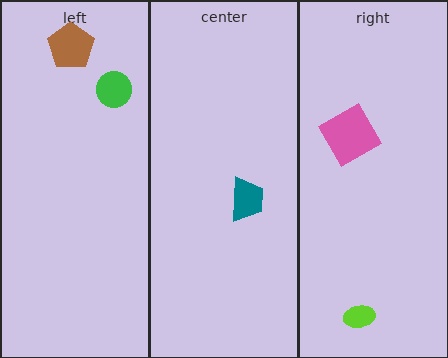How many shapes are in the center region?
1.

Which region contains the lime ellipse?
The right region.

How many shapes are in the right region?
2.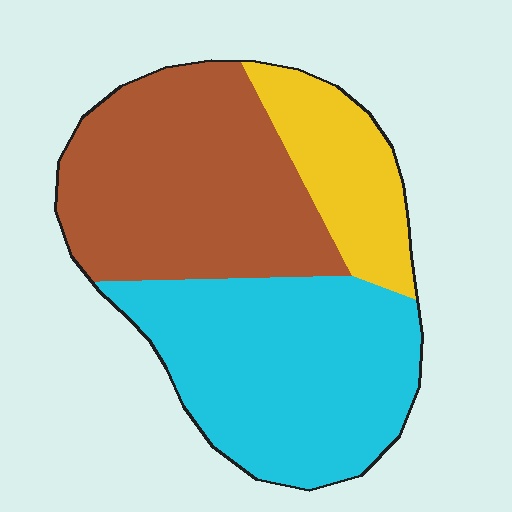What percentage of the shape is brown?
Brown takes up about two fifths (2/5) of the shape.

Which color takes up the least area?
Yellow, at roughly 15%.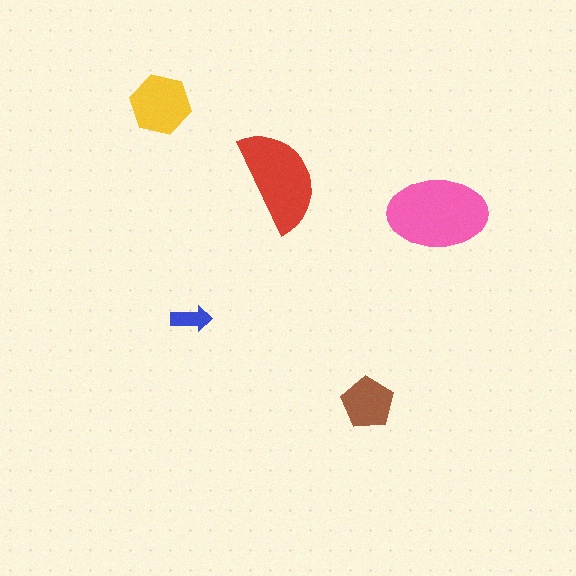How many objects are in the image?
There are 5 objects in the image.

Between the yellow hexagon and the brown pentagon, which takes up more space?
The yellow hexagon.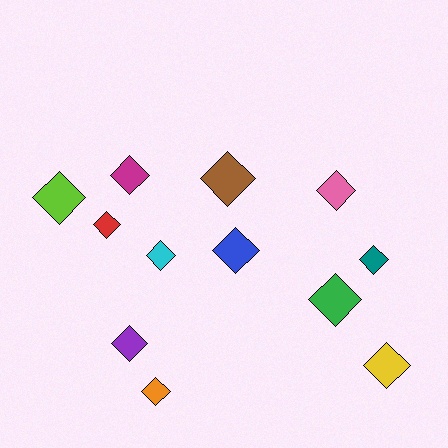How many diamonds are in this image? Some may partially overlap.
There are 12 diamonds.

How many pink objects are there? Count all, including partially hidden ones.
There is 1 pink object.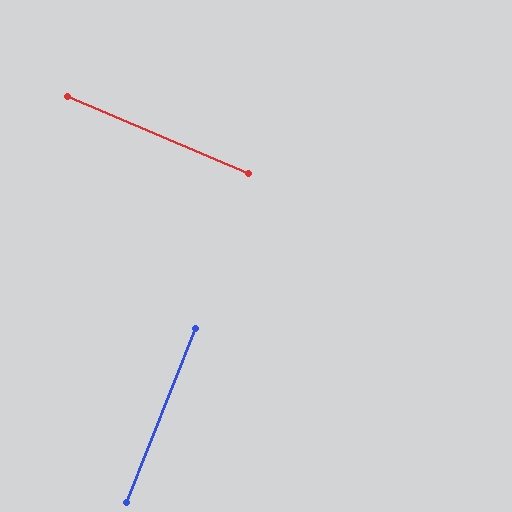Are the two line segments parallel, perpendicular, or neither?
Perpendicular — they meet at approximately 88°.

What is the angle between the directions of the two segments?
Approximately 88 degrees.